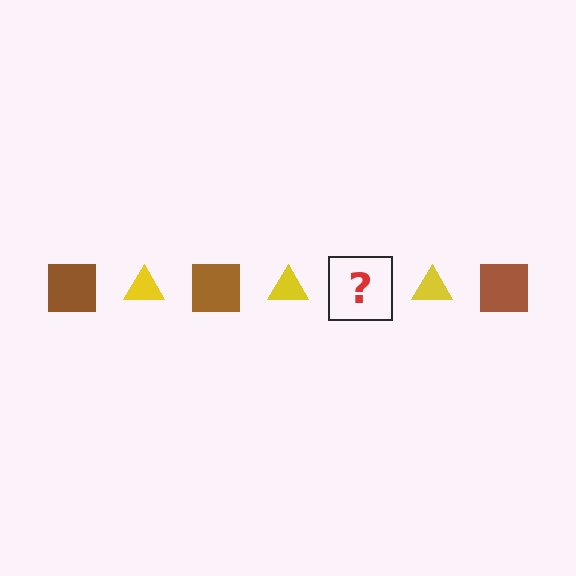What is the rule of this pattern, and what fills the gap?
The rule is that the pattern alternates between brown square and yellow triangle. The gap should be filled with a brown square.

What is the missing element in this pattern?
The missing element is a brown square.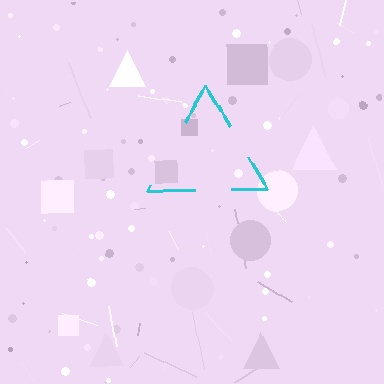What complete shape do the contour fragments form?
The contour fragments form a triangle.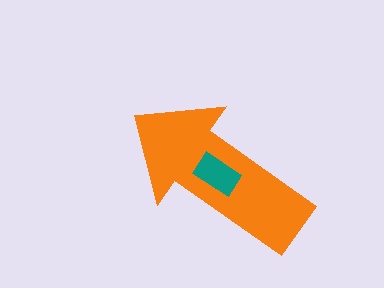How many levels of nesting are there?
2.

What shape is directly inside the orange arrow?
The teal rectangle.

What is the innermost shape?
The teal rectangle.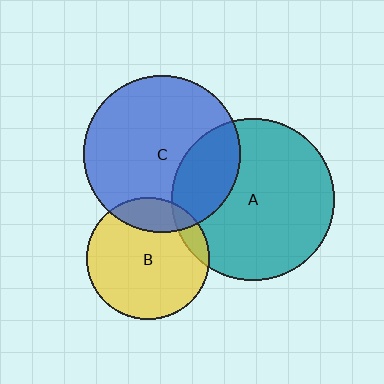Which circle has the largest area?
Circle A (teal).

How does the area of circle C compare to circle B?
Approximately 1.6 times.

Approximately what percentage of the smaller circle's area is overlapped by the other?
Approximately 20%.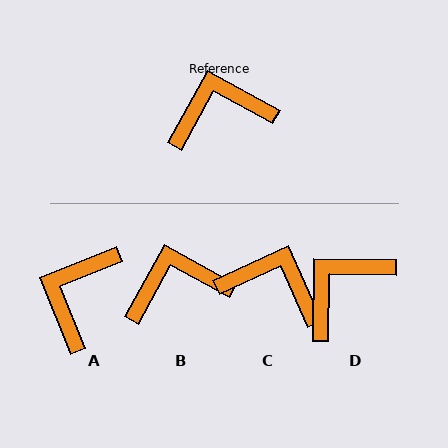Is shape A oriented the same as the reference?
No, it is off by about 51 degrees.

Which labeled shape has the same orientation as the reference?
B.